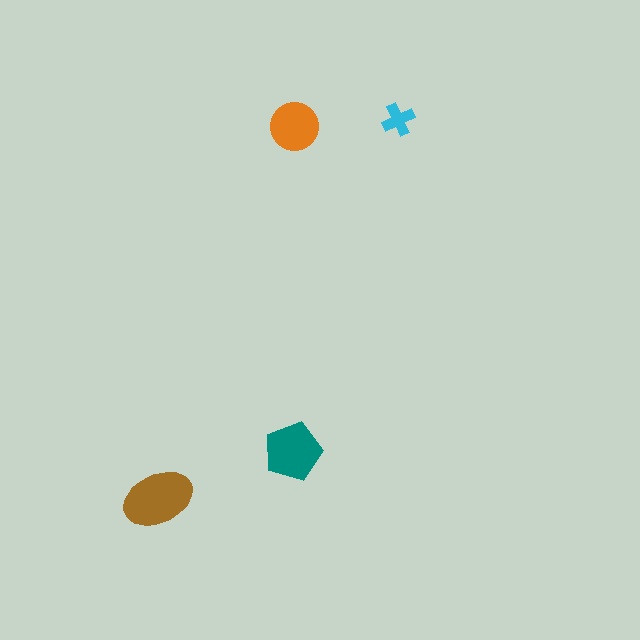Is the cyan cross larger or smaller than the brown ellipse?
Smaller.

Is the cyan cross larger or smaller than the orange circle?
Smaller.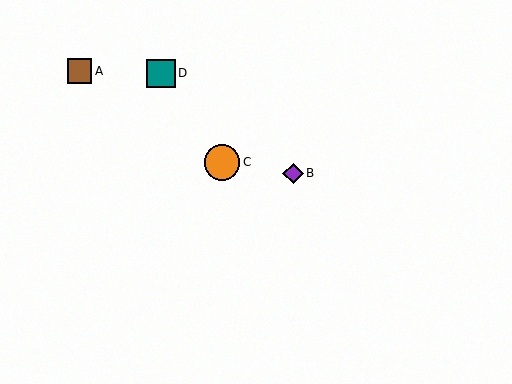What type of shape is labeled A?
Shape A is a brown square.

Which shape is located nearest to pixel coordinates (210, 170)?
The orange circle (labeled C) at (222, 162) is nearest to that location.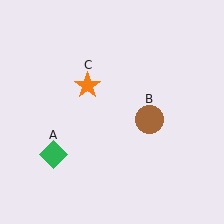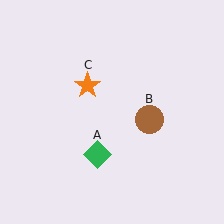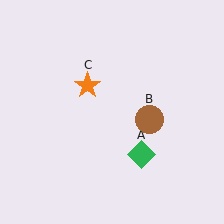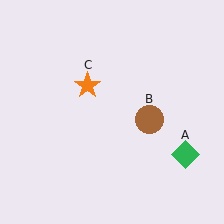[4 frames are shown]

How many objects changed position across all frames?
1 object changed position: green diamond (object A).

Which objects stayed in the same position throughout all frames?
Brown circle (object B) and orange star (object C) remained stationary.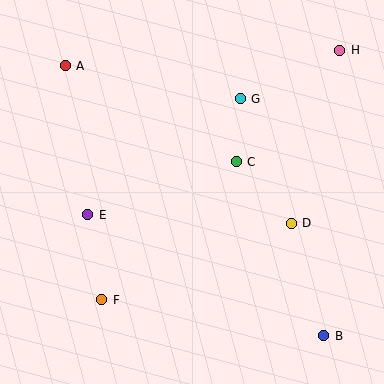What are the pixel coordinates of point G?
Point G is at (240, 99).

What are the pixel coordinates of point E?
Point E is at (88, 215).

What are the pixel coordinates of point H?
Point H is at (340, 50).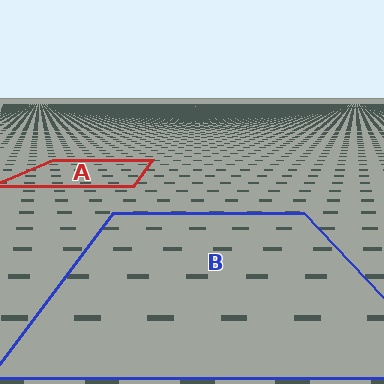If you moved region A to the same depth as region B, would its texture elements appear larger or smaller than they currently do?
They would appear larger. At a closer depth, the same texture elements are projected at a bigger on-screen size.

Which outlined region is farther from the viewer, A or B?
Region A is farther from the viewer — the texture elements inside it appear smaller and more densely packed.